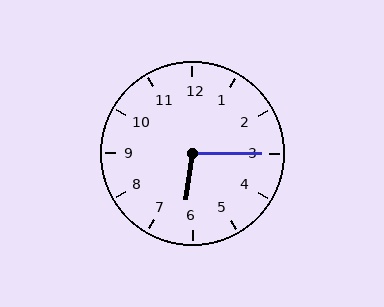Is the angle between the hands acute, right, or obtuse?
It is obtuse.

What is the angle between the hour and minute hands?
Approximately 98 degrees.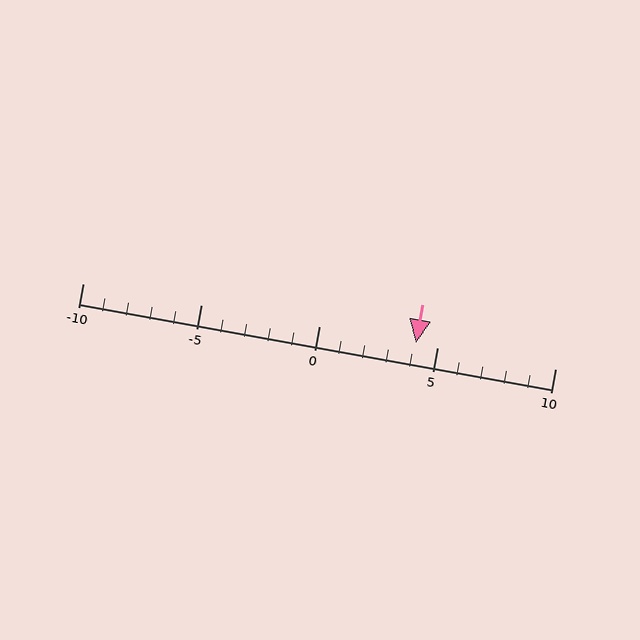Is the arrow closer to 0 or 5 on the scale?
The arrow is closer to 5.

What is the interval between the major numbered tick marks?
The major tick marks are spaced 5 units apart.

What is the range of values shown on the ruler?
The ruler shows values from -10 to 10.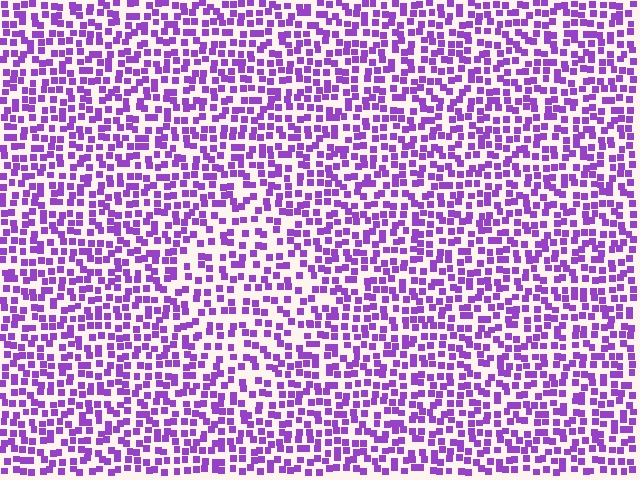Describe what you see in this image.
The image contains small purple elements arranged at two different densities. A diamond-shaped region is visible where the elements are less densely packed than the surrounding area.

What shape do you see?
I see a diamond.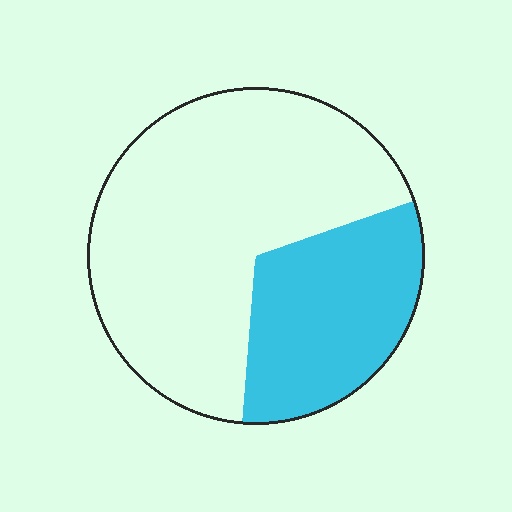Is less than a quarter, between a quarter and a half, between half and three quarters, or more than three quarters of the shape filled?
Between a quarter and a half.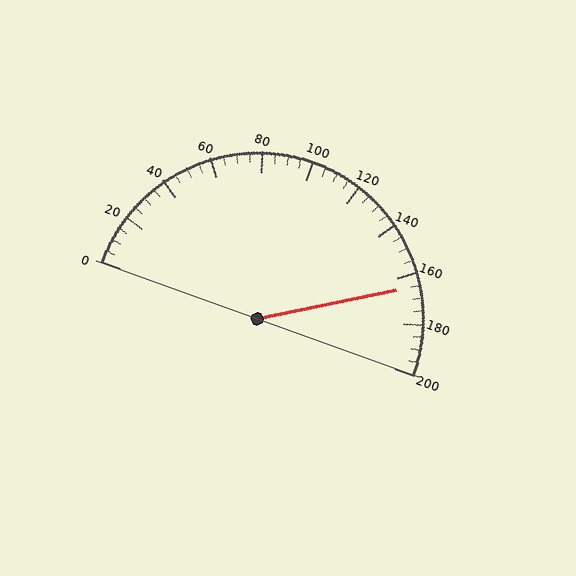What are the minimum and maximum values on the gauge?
The gauge ranges from 0 to 200.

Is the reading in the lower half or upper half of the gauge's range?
The reading is in the upper half of the range (0 to 200).